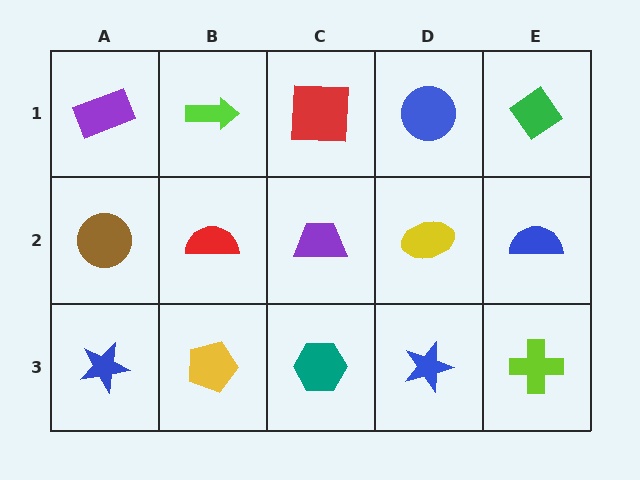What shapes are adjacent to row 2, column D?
A blue circle (row 1, column D), a blue star (row 3, column D), a purple trapezoid (row 2, column C), a blue semicircle (row 2, column E).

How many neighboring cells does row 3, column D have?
3.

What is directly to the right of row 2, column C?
A yellow ellipse.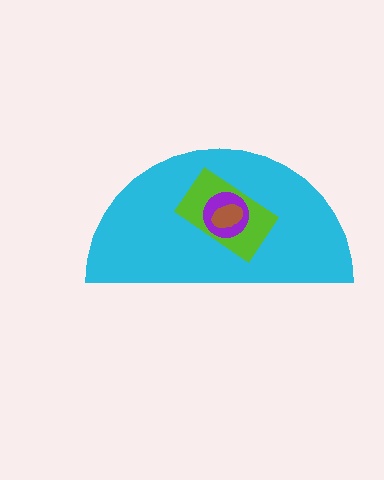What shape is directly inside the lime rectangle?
The purple circle.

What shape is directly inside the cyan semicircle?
The lime rectangle.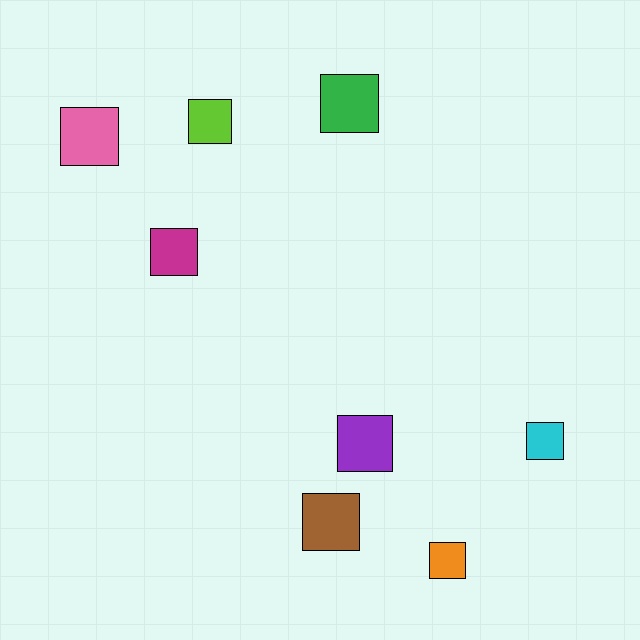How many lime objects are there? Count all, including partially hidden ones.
There is 1 lime object.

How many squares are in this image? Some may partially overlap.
There are 8 squares.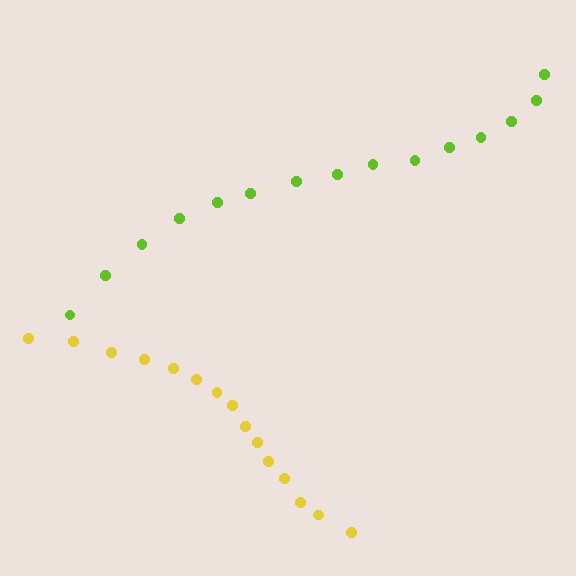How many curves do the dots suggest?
There are 2 distinct paths.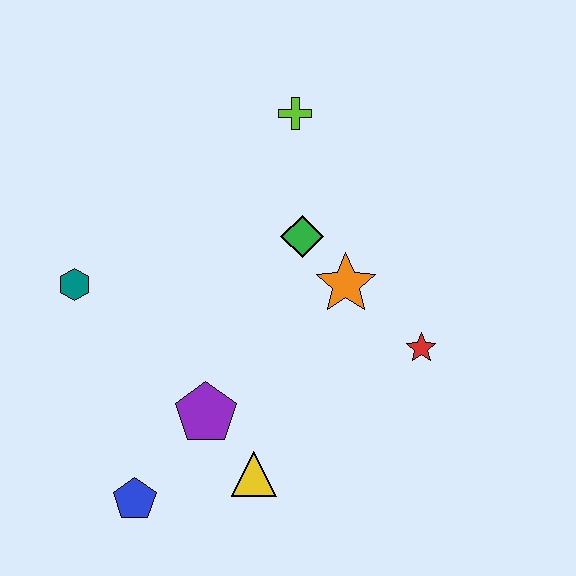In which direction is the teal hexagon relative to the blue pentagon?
The teal hexagon is above the blue pentagon.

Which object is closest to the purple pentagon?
The yellow triangle is closest to the purple pentagon.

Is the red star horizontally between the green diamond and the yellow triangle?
No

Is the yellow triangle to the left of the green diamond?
Yes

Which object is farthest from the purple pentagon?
The lime cross is farthest from the purple pentagon.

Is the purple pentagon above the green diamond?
No